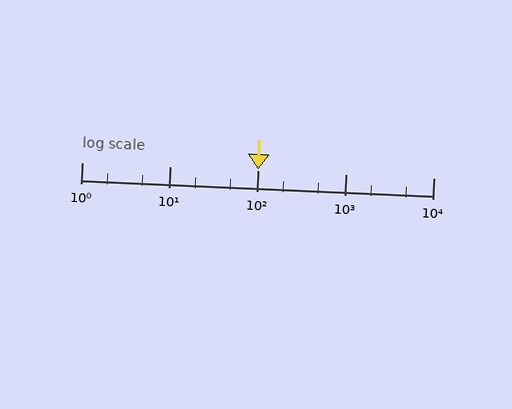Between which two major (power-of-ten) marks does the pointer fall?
The pointer is between 100 and 1000.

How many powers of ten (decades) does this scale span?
The scale spans 4 decades, from 1 to 10000.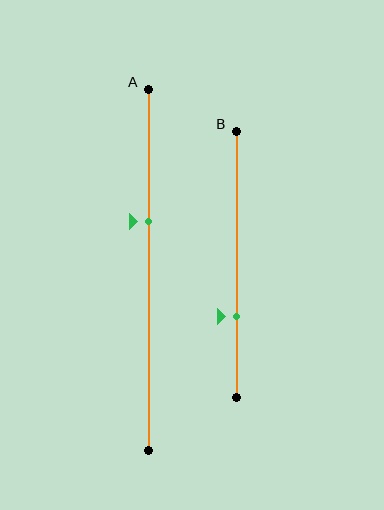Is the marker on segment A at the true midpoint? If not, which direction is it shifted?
No, the marker on segment A is shifted upward by about 13% of the segment length.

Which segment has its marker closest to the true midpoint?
Segment A has its marker closest to the true midpoint.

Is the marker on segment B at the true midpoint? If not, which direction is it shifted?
No, the marker on segment B is shifted downward by about 19% of the segment length.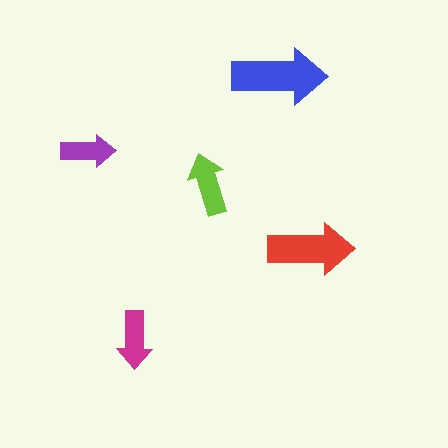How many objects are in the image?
There are 5 objects in the image.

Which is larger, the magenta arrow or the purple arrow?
The magenta one.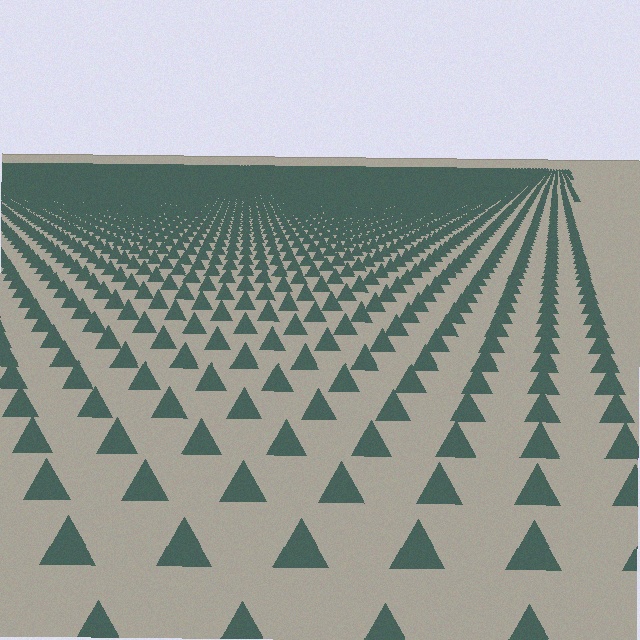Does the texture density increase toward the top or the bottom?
Density increases toward the top.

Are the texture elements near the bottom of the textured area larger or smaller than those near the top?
Larger. Near the bottom, elements are closer to the viewer and appear at a bigger on-screen size.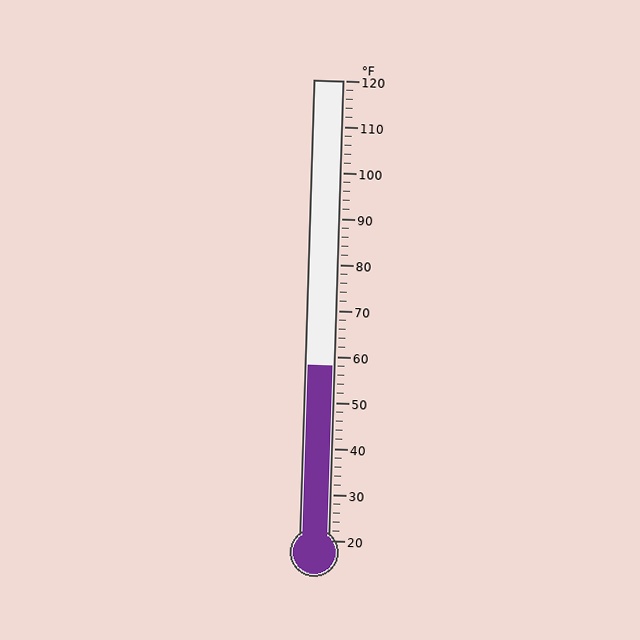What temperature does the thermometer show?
The thermometer shows approximately 58°F.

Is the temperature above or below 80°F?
The temperature is below 80°F.